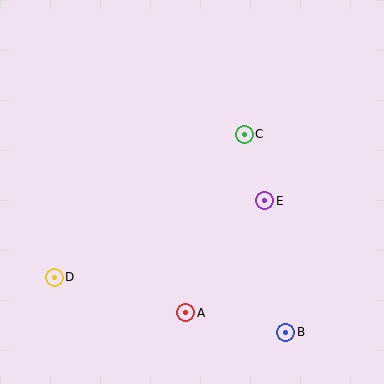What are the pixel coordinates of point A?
Point A is at (186, 313).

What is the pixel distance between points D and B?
The distance between D and B is 238 pixels.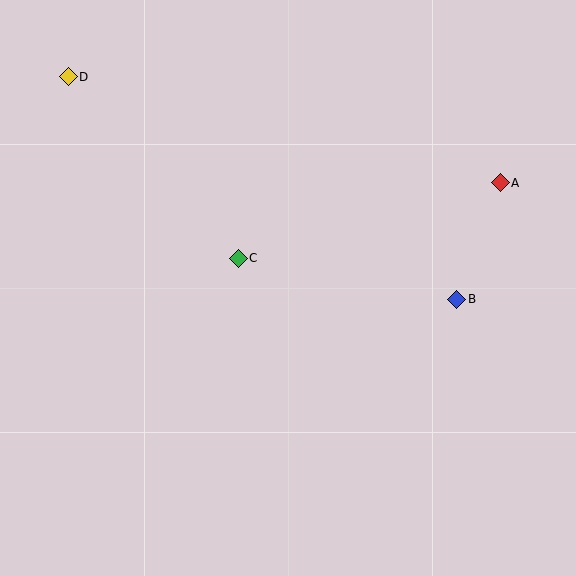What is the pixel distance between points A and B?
The distance between A and B is 124 pixels.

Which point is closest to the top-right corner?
Point A is closest to the top-right corner.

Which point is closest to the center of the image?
Point C at (238, 258) is closest to the center.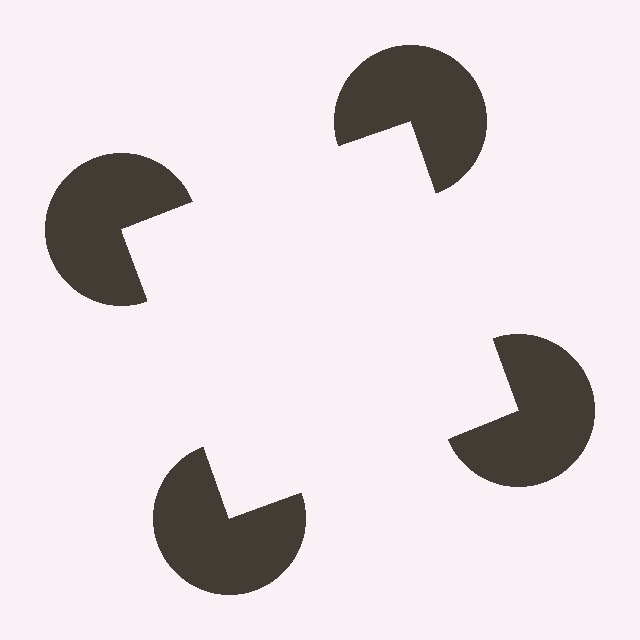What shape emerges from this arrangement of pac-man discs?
An illusory square — its edges are inferred from the aligned wedge cuts in the pac-man discs, not physically drawn.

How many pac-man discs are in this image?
There are 4 — one at each vertex of the illusory square.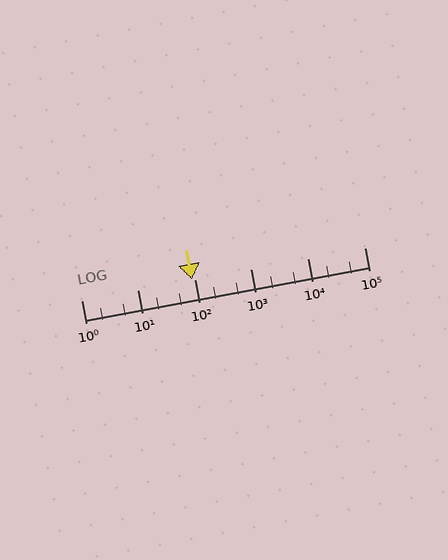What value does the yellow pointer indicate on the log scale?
The pointer indicates approximately 90.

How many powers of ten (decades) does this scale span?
The scale spans 5 decades, from 1 to 100000.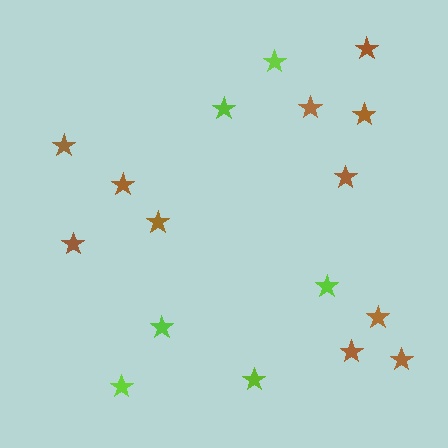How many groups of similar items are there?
There are 2 groups: one group of brown stars (11) and one group of lime stars (6).